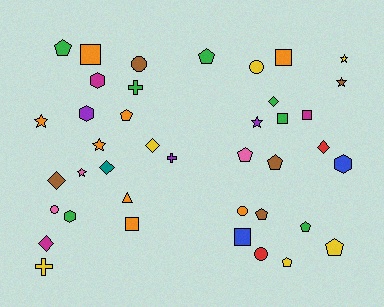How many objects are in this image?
There are 40 objects.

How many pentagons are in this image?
There are 9 pentagons.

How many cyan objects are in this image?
There are no cyan objects.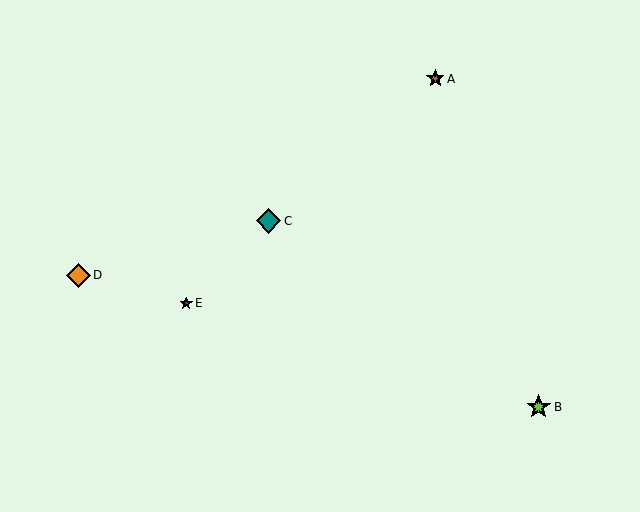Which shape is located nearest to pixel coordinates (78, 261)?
The orange diamond (labeled D) at (78, 275) is nearest to that location.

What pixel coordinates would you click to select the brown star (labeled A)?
Click at (435, 79) to select the brown star A.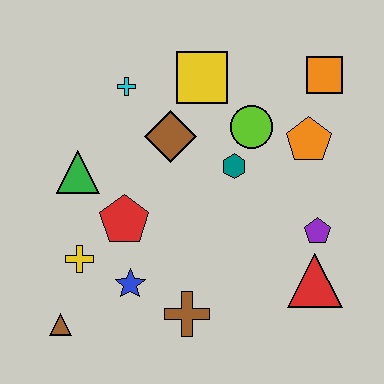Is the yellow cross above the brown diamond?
No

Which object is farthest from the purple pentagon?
The brown triangle is farthest from the purple pentagon.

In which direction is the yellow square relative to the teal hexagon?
The yellow square is above the teal hexagon.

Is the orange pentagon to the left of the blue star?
No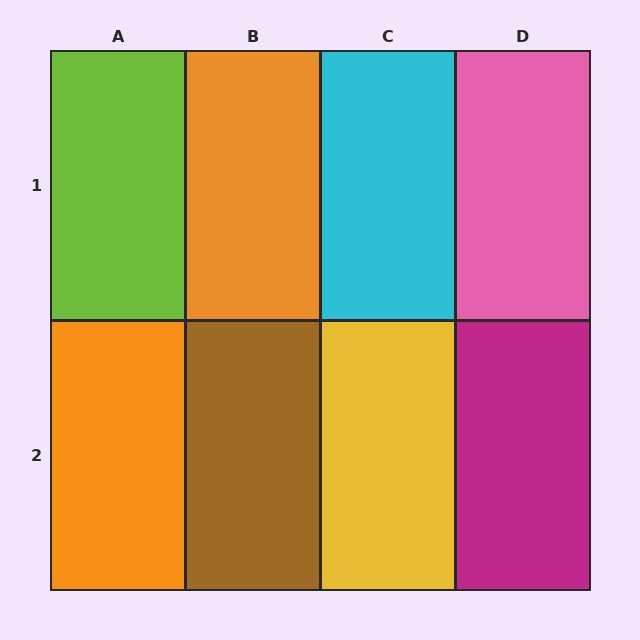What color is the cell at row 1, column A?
Lime.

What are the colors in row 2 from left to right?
Orange, brown, yellow, magenta.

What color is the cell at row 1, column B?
Orange.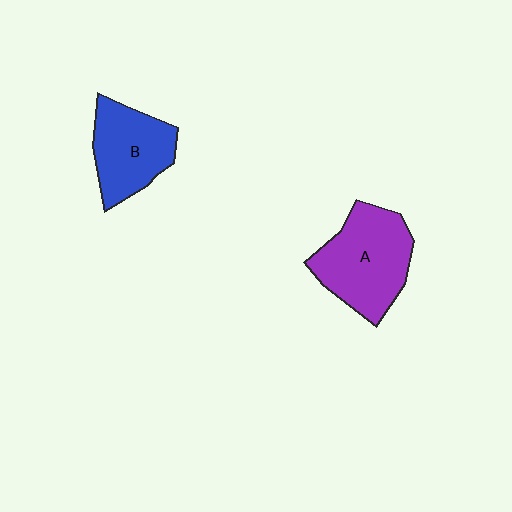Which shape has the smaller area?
Shape B (blue).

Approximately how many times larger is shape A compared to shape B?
Approximately 1.3 times.